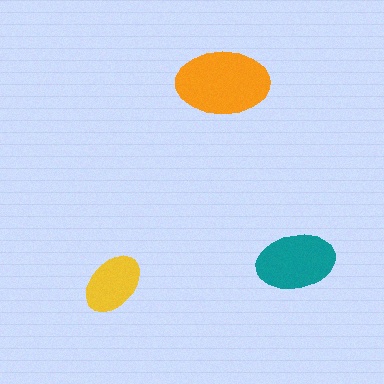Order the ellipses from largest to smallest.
the orange one, the teal one, the yellow one.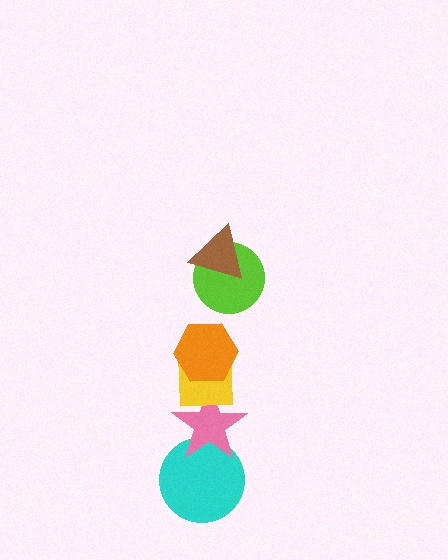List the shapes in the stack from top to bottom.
From top to bottom: the brown triangle, the lime circle, the orange hexagon, the yellow square, the pink star, the cyan circle.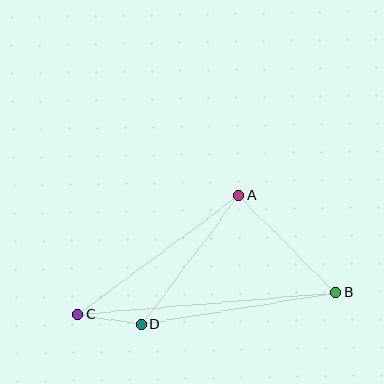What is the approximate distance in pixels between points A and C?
The distance between A and C is approximately 200 pixels.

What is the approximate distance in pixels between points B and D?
The distance between B and D is approximately 197 pixels.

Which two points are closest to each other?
Points C and D are closest to each other.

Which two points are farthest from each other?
Points B and C are farthest from each other.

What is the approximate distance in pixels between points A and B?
The distance between A and B is approximately 137 pixels.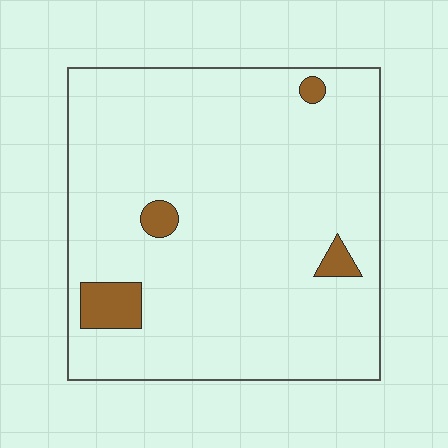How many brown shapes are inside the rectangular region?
4.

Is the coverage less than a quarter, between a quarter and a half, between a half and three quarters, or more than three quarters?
Less than a quarter.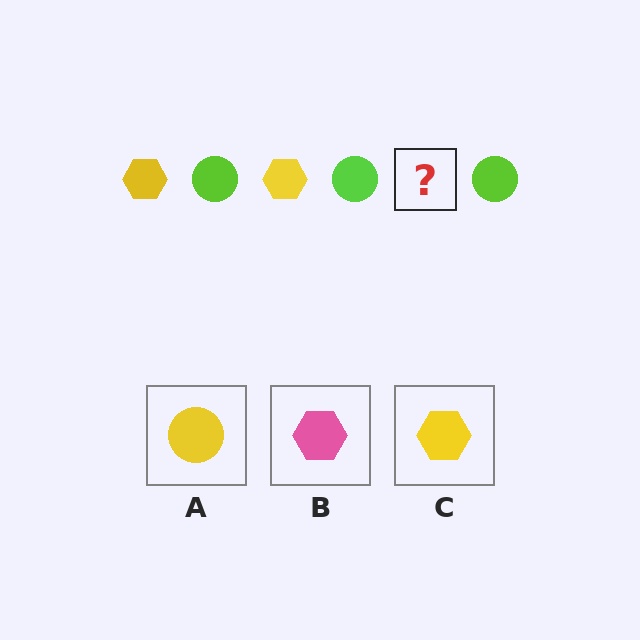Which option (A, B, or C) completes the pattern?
C.